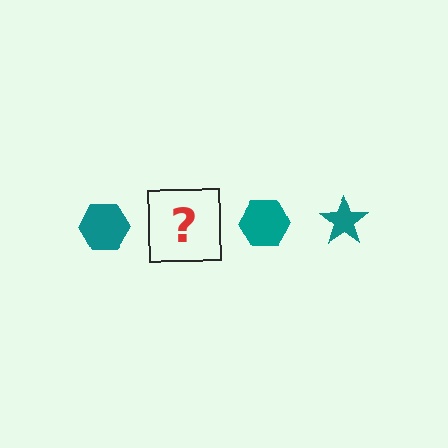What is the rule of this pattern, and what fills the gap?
The rule is that the pattern cycles through hexagon, star shapes in teal. The gap should be filled with a teal star.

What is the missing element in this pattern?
The missing element is a teal star.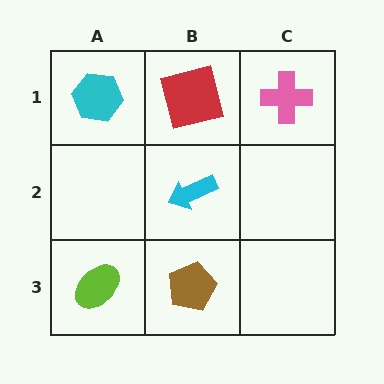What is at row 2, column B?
A cyan arrow.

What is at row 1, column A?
A cyan hexagon.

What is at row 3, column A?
A lime ellipse.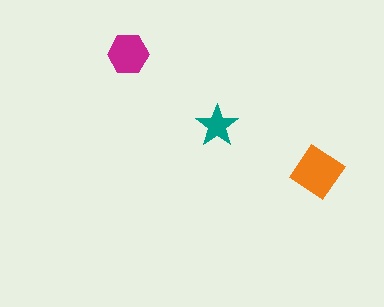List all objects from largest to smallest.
The orange diamond, the magenta hexagon, the teal star.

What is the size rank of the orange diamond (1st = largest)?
1st.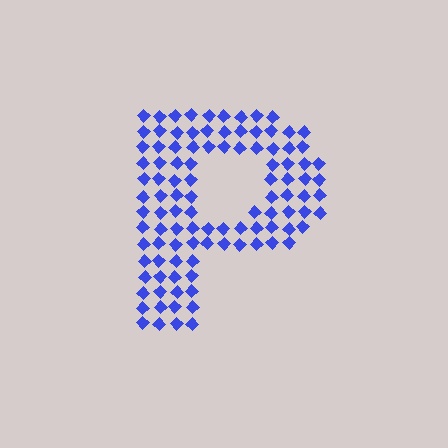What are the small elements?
The small elements are diamonds.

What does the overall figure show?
The overall figure shows the letter P.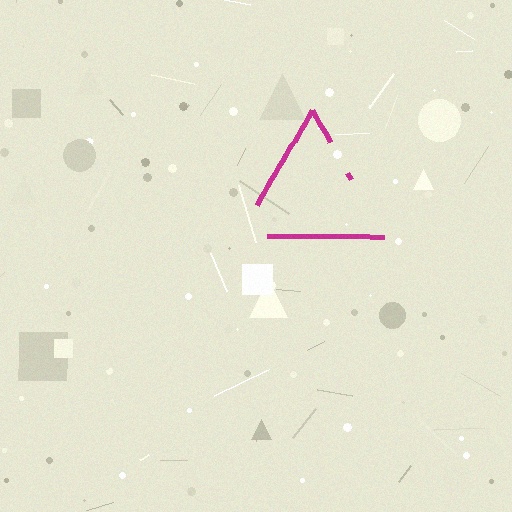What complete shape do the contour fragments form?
The contour fragments form a triangle.